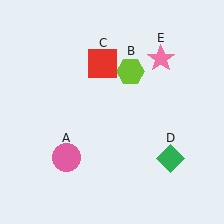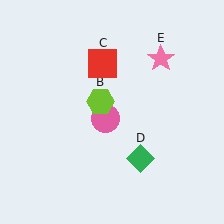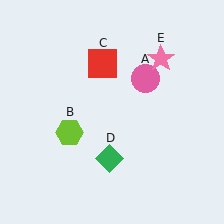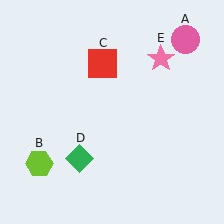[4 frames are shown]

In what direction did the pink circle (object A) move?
The pink circle (object A) moved up and to the right.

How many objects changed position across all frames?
3 objects changed position: pink circle (object A), lime hexagon (object B), green diamond (object D).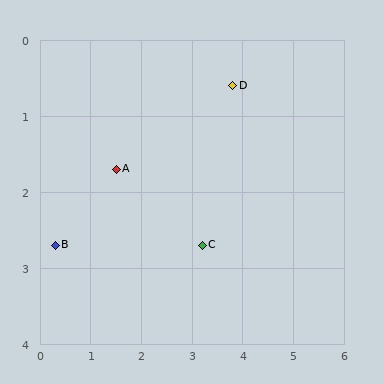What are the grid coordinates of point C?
Point C is at approximately (3.2, 2.7).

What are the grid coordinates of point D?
Point D is at approximately (3.8, 0.6).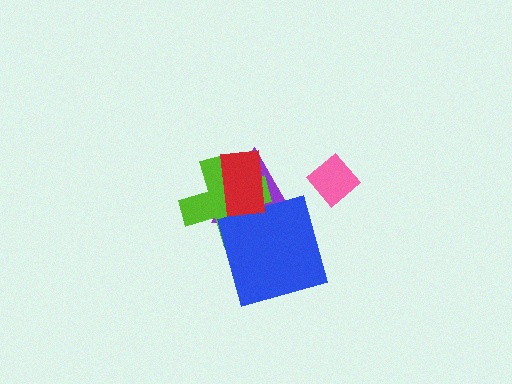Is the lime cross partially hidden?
Yes, it is partially covered by another shape.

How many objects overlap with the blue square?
2 objects overlap with the blue square.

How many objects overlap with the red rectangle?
2 objects overlap with the red rectangle.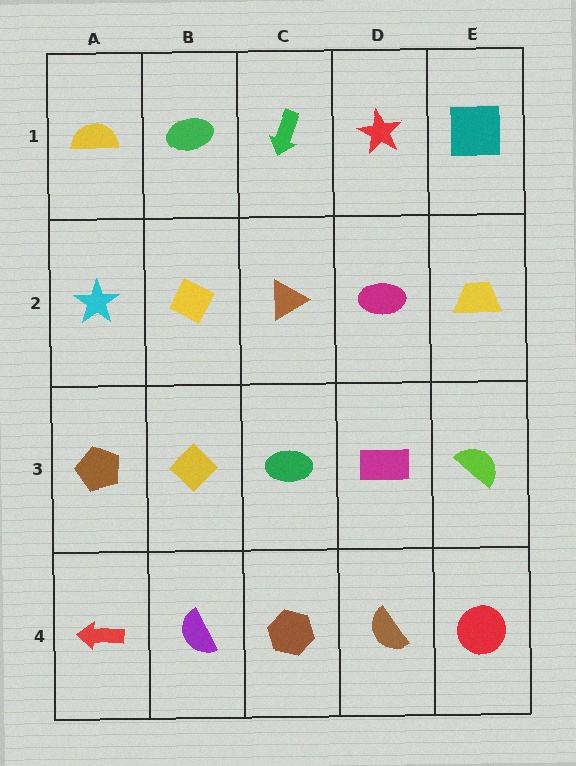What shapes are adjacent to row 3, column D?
A magenta ellipse (row 2, column D), a brown semicircle (row 4, column D), a green ellipse (row 3, column C), a lime semicircle (row 3, column E).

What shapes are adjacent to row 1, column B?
A yellow diamond (row 2, column B), a yellow semicircle (row 1, column A), a green arrow (row 1, column C).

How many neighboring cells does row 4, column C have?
3.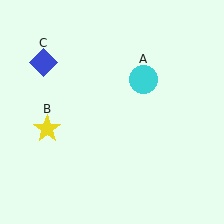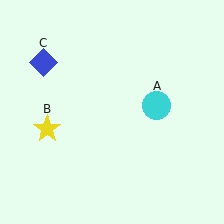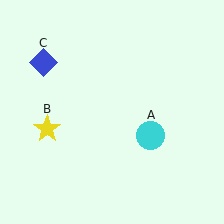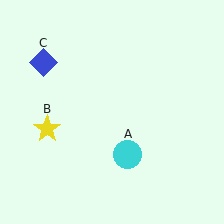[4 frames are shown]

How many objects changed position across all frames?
1 object changed position: cyan circle (object A).